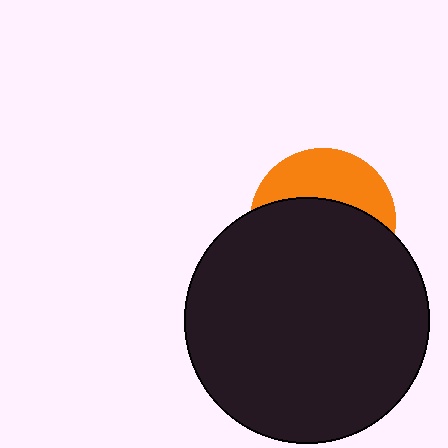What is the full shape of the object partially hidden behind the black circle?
The partially hidden object is an orange circle.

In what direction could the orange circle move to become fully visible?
The orange circle could move up. That would shift it out from behind the black circle entirely.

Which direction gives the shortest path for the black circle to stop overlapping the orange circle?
Moving down gives the shortest separation.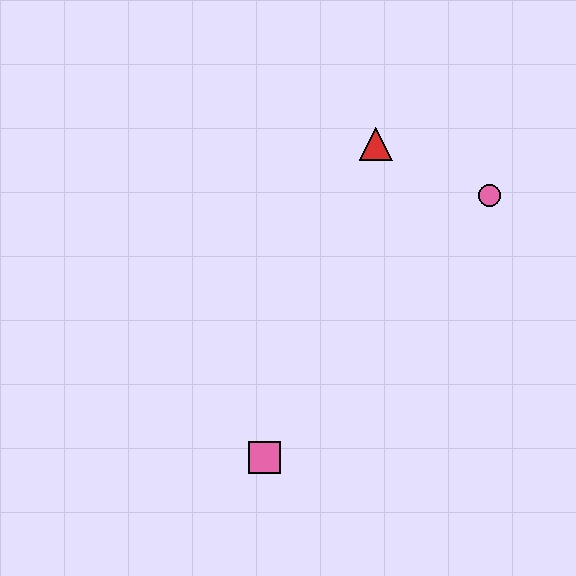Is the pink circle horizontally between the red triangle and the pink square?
No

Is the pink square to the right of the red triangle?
No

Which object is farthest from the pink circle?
The pink square is farthest from the pink circle.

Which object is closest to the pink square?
The red triangle is closest to the pink square.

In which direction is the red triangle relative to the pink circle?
The red triangle is to the left of the pink circle.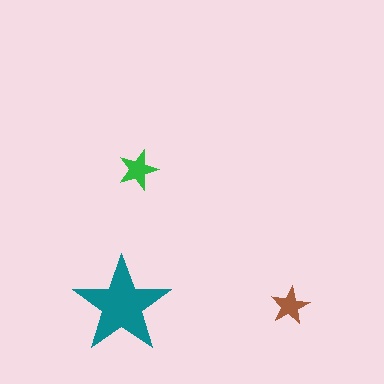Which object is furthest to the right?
The brown star is rightmost.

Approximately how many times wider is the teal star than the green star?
About 2.5 times wider.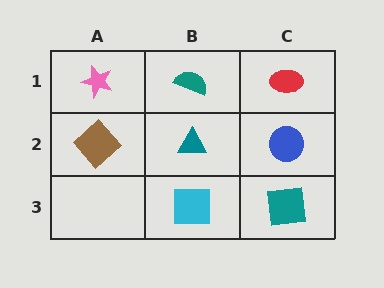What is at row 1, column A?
A pink star.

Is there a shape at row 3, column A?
No, that cell is empty.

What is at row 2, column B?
A teal triangle.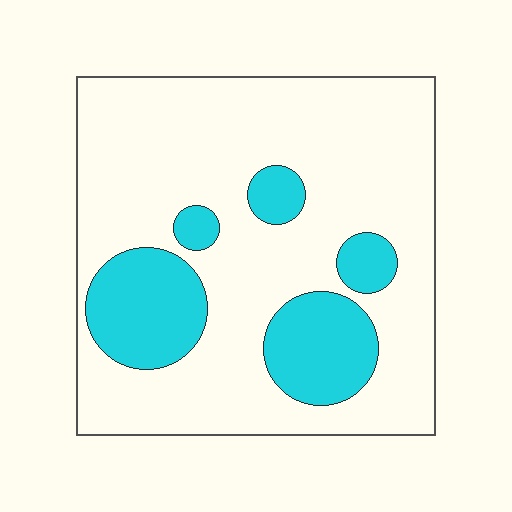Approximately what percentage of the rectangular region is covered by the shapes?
Approximately 25%.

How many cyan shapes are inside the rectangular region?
5.